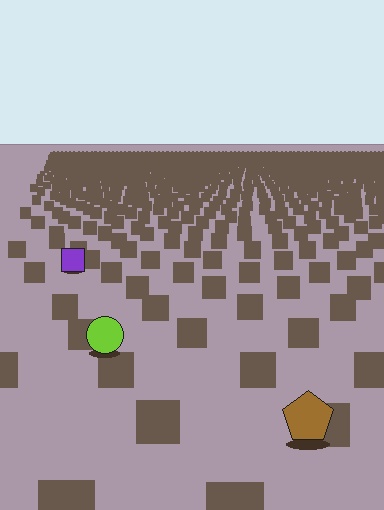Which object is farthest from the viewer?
The purple square is farthest from the viewer. It appears smaller and the ground texture around it is denser.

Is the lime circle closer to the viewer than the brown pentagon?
No. The brown pentagon is closer — you can tell from the texture gradient: the ground texture is coarser near it.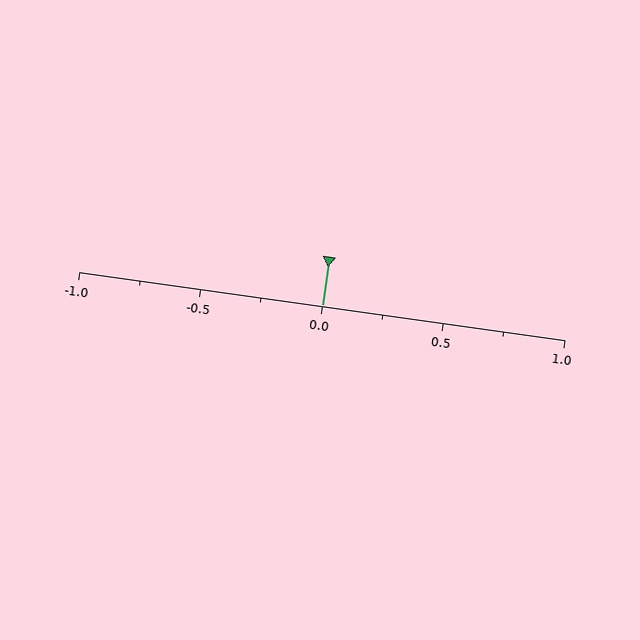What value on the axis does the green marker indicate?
The marker indicates approximately 0.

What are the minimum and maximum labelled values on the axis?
The axis runs from -1.0 to 1.0.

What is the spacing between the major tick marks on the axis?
The major ticks are spaced 0.5 apart.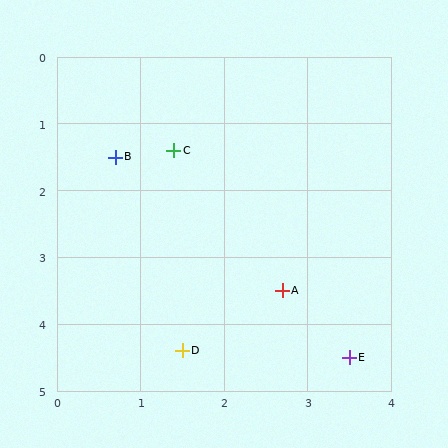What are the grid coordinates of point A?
Point A is at approximately (2.7, 3.5).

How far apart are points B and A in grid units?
Points B and A are about 2.8 grid units apart.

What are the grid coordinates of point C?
Point C is at approximately (1.4, 1.4).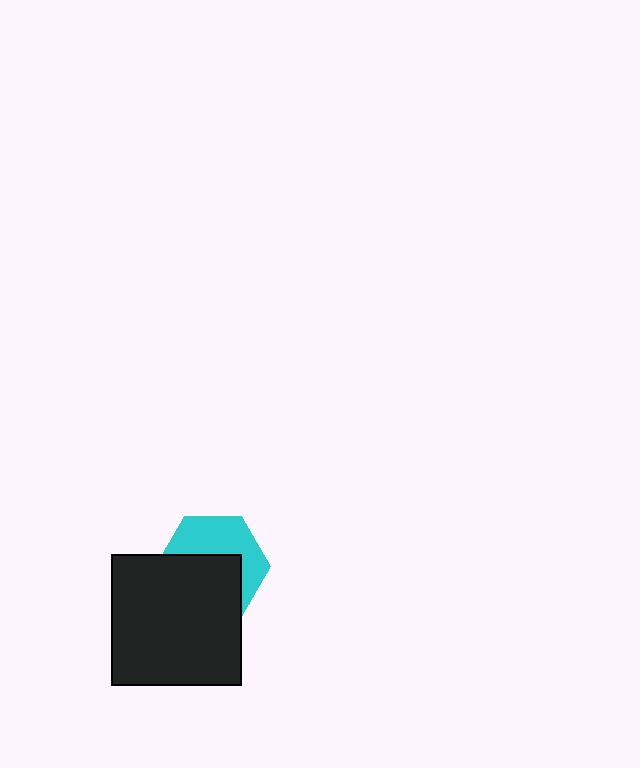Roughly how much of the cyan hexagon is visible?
About half of it is visible (roughly 46%).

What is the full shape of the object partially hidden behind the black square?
The partially hidden object is a cyan hexagon.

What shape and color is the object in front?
The object in front is a black square.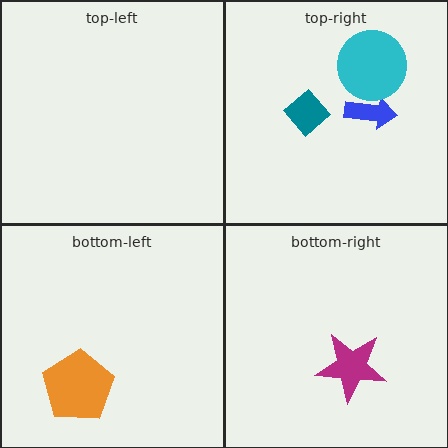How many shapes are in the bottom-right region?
1.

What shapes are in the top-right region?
The teal diamond, the blue arrow, the cyan circle.